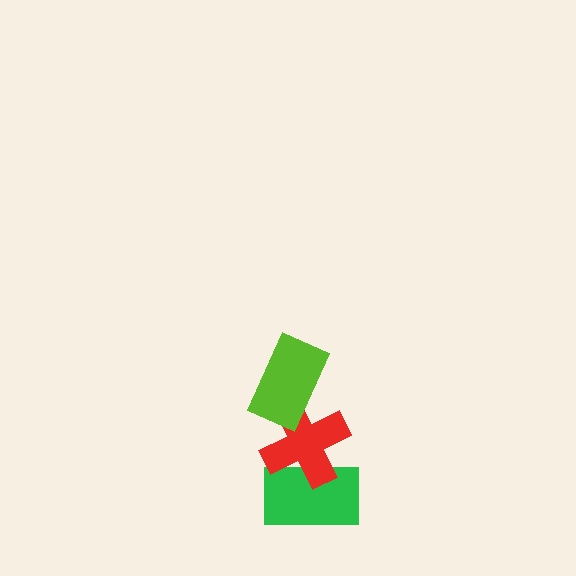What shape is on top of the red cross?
The lime rectangle is on top of the red cross.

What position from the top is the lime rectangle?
The lime rectangle is 1st from the top.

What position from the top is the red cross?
The red cross is 2nd from the top.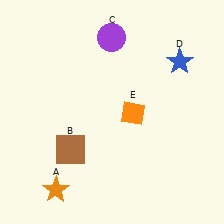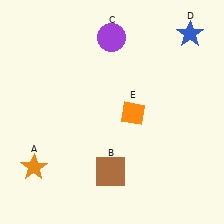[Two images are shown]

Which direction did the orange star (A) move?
The orange star (A) moved up.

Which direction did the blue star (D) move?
The blue star (D) moved up.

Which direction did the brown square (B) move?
The brown square (B) moved right.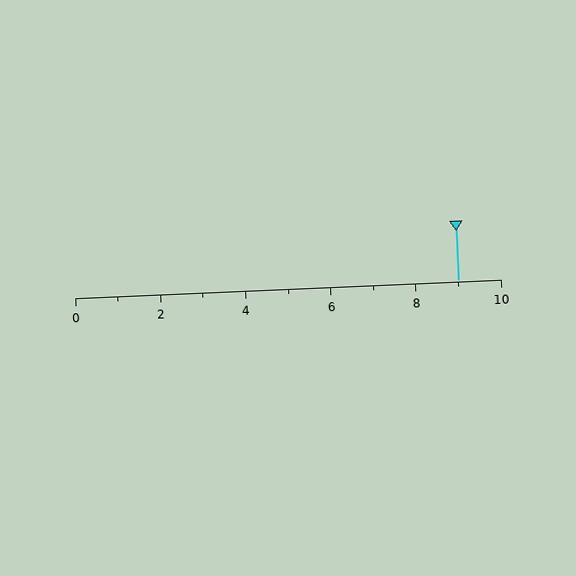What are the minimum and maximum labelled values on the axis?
The axis runs from 0 to 10.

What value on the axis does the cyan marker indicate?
The marker indicates approximately 9.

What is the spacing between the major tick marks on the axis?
The major ticks are spaced 2 apart.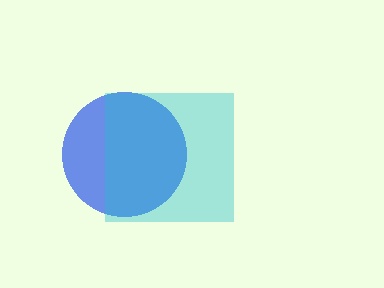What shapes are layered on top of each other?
The layered shapes are: a blue circle, a cyan square.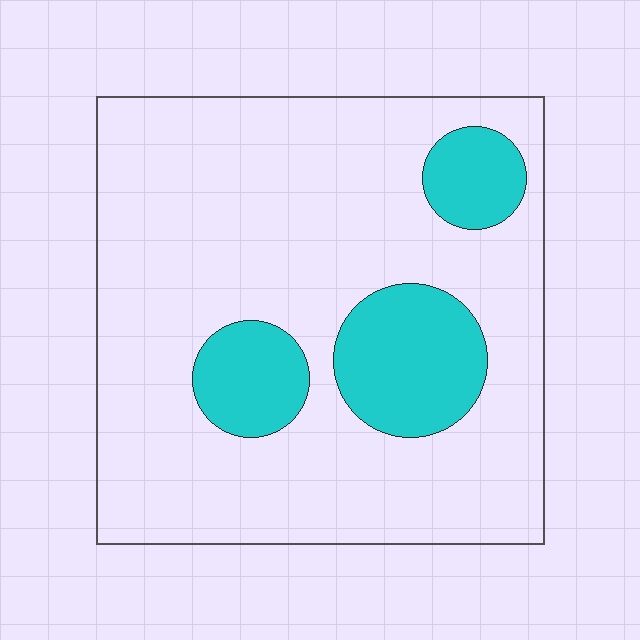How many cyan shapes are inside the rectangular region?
3.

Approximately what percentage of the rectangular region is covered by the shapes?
Approximately 20%.